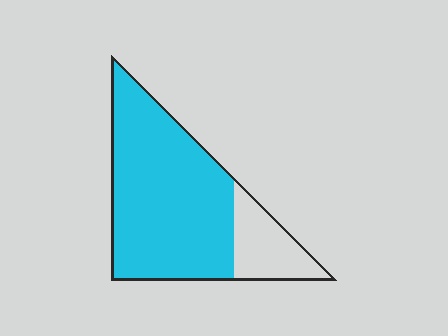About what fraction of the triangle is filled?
About four fifths (4/5).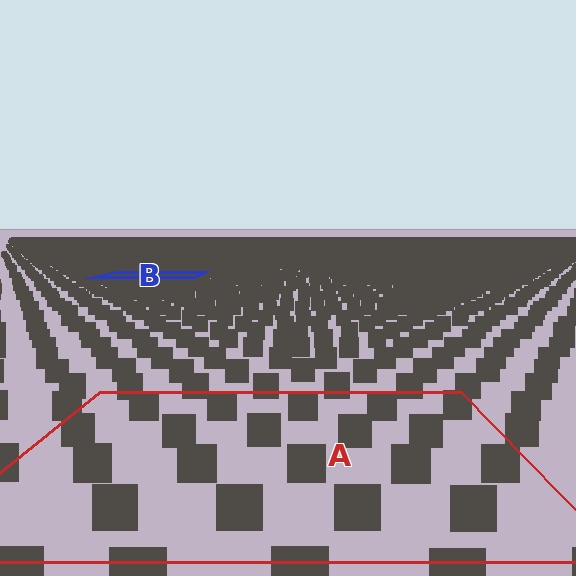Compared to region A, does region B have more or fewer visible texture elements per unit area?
Region B has more texture elements per unit area — they are packed more densely because it is farther away.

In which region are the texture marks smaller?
The texture marks are smaller in region B, because it is farther away.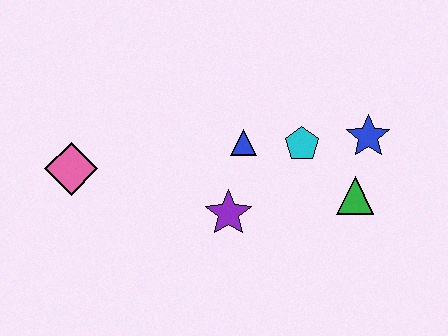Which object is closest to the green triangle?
The blue star is closest to the green triangle.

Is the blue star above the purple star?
Yes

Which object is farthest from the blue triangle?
The pink diamond is farthest from the blue triangle.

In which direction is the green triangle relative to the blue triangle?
The green triangle is to the right of the blue triangle.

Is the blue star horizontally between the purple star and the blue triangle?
No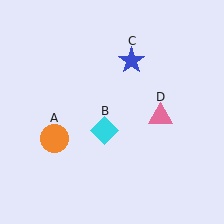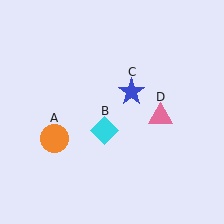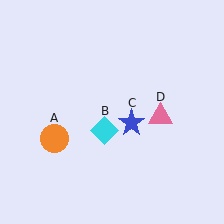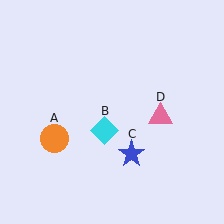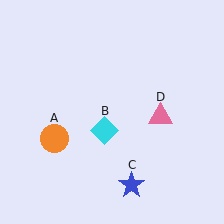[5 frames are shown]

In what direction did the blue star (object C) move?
The blue star (object C) moved down.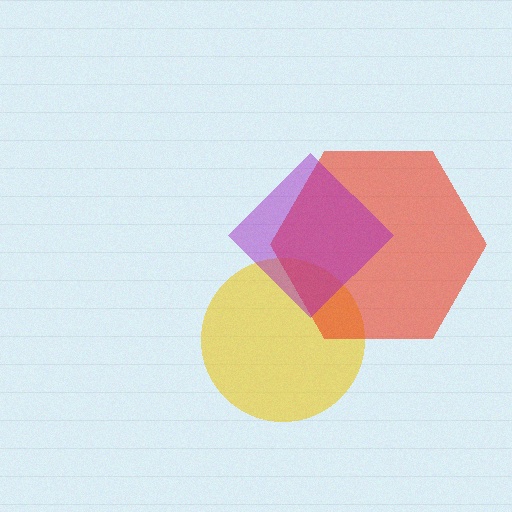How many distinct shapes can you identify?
There are 3 distinct shapes: a yellow circle, a red hexagon, a purple diamond.